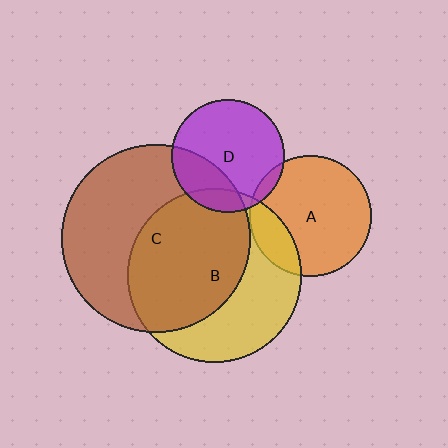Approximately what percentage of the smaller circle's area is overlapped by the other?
Approximately 30%.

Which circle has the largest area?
Circle C (brown).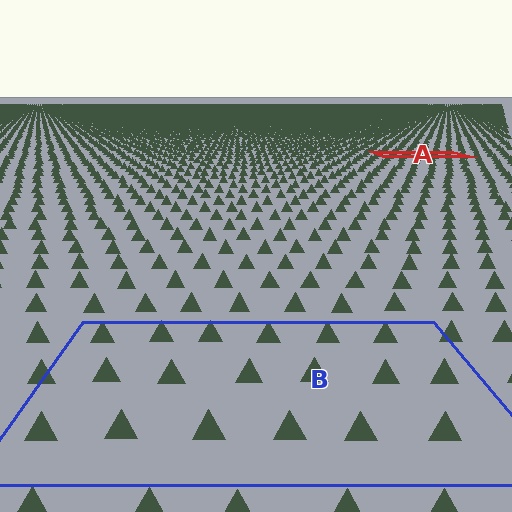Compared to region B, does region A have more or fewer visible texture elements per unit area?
Region A has more texture elements per unit area — they are packed more densely because it is farther away.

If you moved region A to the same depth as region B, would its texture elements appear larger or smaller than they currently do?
They would appear larger. At a closer depth, the same texture elements are projected at a bigger on-screen size.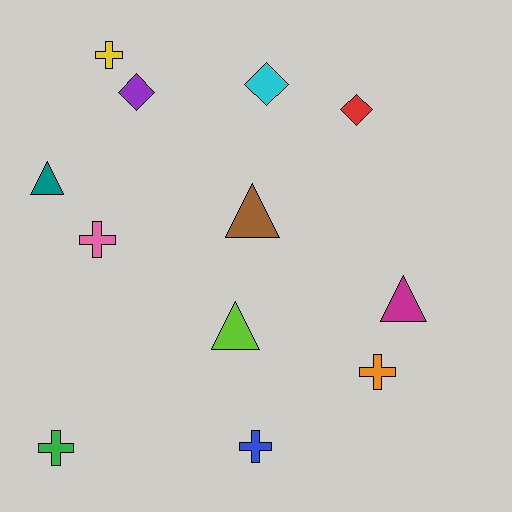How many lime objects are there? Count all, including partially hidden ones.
There is 1 lime object.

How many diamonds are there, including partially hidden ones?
There are 3 diamonds.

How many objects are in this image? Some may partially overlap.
There are 12 objects.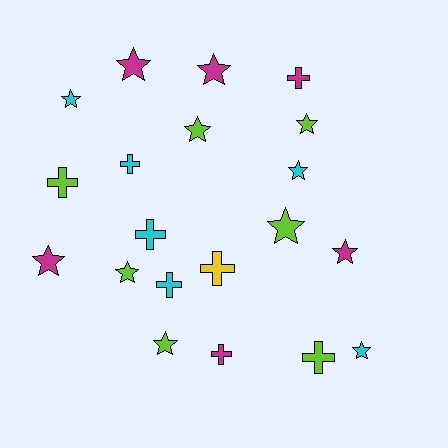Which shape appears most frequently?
Star, with 12 objects.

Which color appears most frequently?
Lime, with 7 objects.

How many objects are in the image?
There are 20 objects.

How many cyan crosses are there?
There are 3 cyan crosses.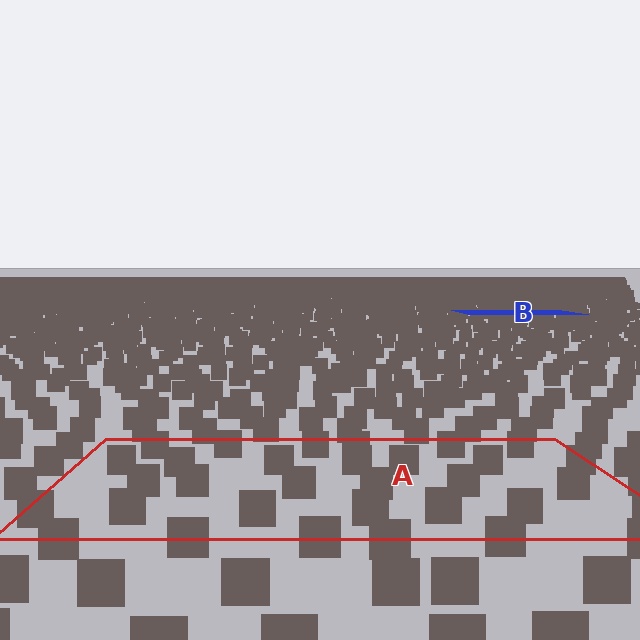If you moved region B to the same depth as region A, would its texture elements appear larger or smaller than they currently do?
They would appear larger. At a closer depth, the same texture elements are projected at a bigger on-screen size.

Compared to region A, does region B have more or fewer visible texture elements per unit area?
Region B has more texture elements per unit area — they are packed more densely because it is farther away.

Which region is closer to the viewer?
Region A is closer. The texture elements there are larger and more spread out.